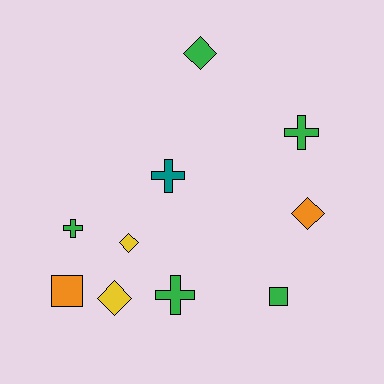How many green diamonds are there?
There is 1 green diamond.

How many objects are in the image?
There are 10 objects.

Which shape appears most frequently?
Cross, with 4 objects.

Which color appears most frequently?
Green, with 5 objects.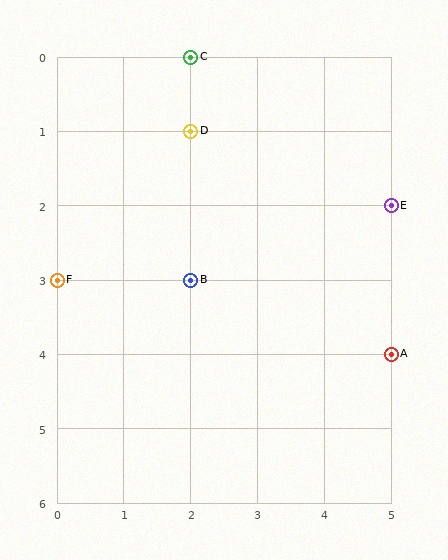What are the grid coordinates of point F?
Point F is at grid coordinates (0, 3).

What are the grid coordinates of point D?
Point D is at grid coordinates (2, 1).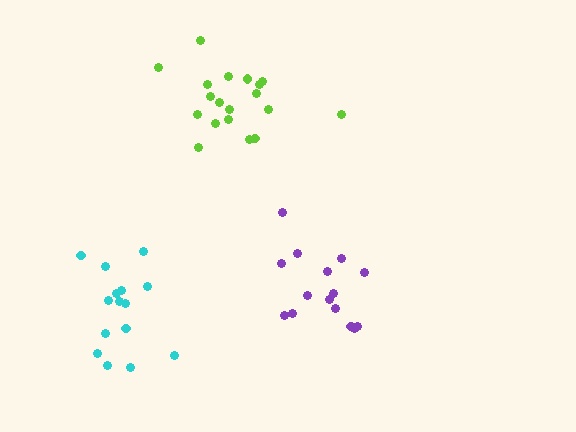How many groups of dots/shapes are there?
There are 3 groups.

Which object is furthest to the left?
The cyan cluster is leftmost.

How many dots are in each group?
Group 1: 19 dots, Group 2: 15 dots, Group 3: 15 dots (49 total).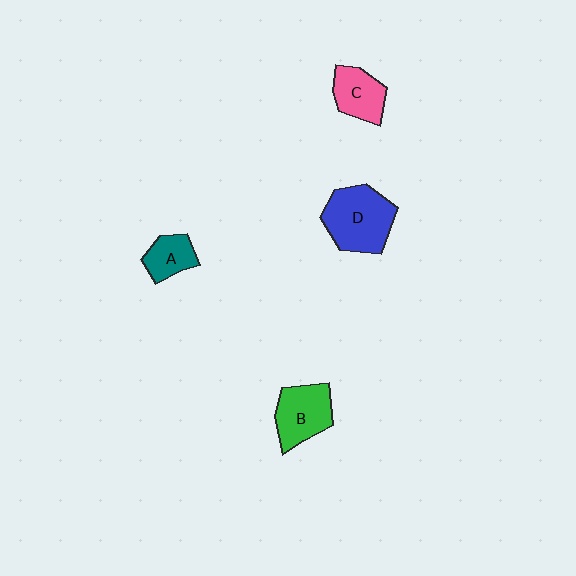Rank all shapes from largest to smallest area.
From largest to smallest: D (blue), B (green), C (pink), A (teal).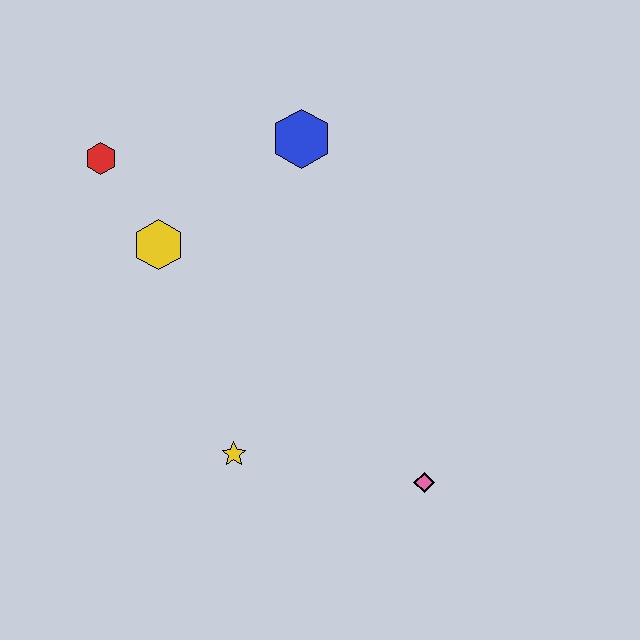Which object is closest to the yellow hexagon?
The red hexagon is closest to the yellow hexagon.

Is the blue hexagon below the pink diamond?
No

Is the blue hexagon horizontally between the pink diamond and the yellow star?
Yes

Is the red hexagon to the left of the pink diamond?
Yes